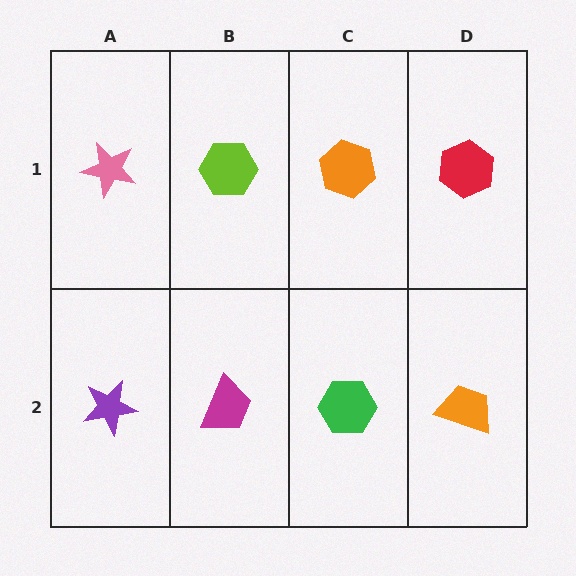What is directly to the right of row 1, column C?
A red hexagon.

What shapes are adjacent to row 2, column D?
A red hexagon (row 1, column D), a green hexagon (row 2, column C).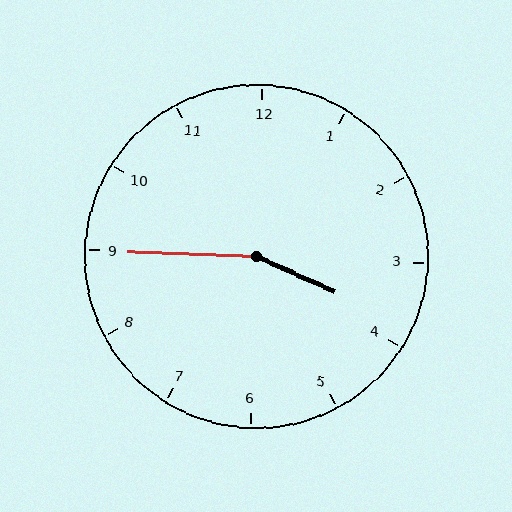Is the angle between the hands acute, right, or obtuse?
It is obtuse.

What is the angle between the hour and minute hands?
Approximately 158 degrees.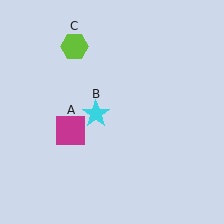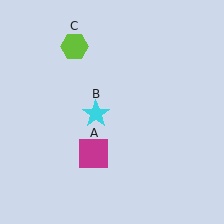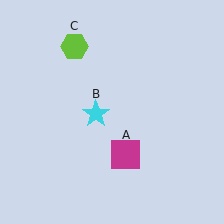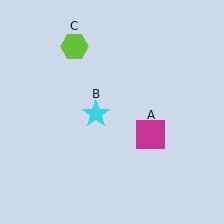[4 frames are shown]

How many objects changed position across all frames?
1 object changed position: magenta square (object A).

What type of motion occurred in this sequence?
The magenta square (object A) rotated counterclockwise around the center of the scene.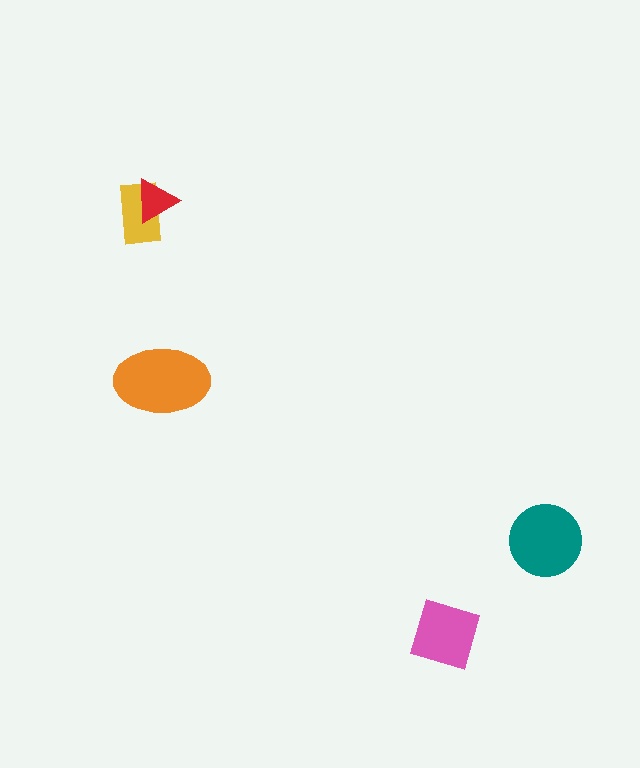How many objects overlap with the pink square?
0 objects overlap with the pink square.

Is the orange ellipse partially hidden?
No, no other shape covers it.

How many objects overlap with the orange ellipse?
0 objects overlap with the orange ellipse.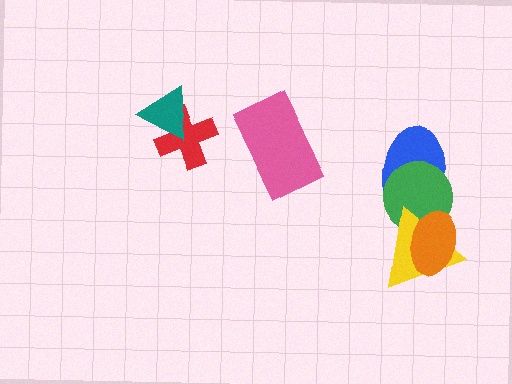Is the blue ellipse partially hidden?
Yes, it is partially covered by another shape.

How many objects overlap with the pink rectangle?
0 objects overlap with the pink rectangle.